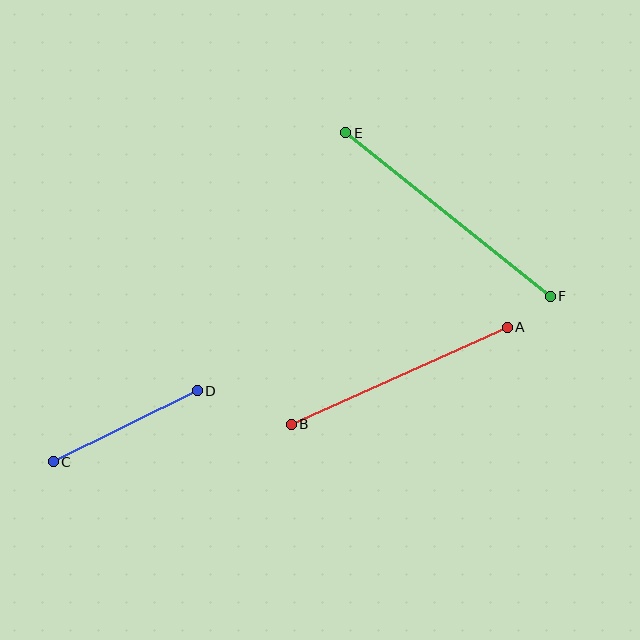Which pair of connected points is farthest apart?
Points E and F are farthest apart.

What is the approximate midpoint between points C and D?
The midpoint is at approximately (125, 426) pixels.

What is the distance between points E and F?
The distance is approximately 262 pixels.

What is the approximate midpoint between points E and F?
The midpoint is at approximately (448, 215) pixels.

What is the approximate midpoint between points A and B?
The midpoint is at approximately (399, 376) pixels.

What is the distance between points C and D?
The distance is approximately 160 pixels.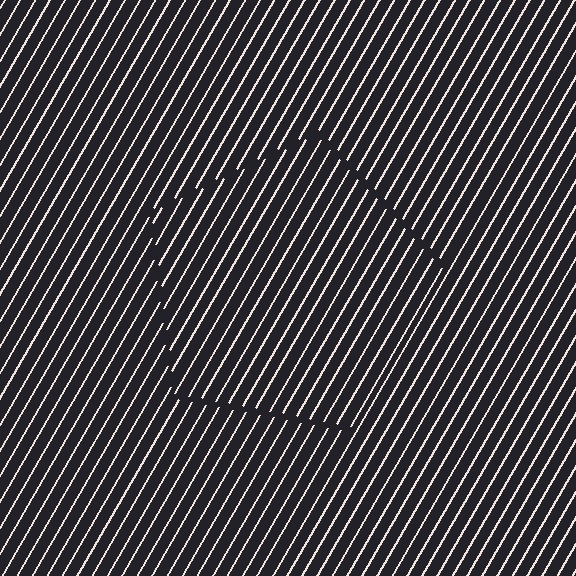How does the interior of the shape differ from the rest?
The interior of the shape contains the same grating, shifted by half a period — the contour is defined by the phase discontinuity where line-ends from the inner and outer gratings abut.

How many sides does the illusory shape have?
5 sides — the line-ends trace a pentagon.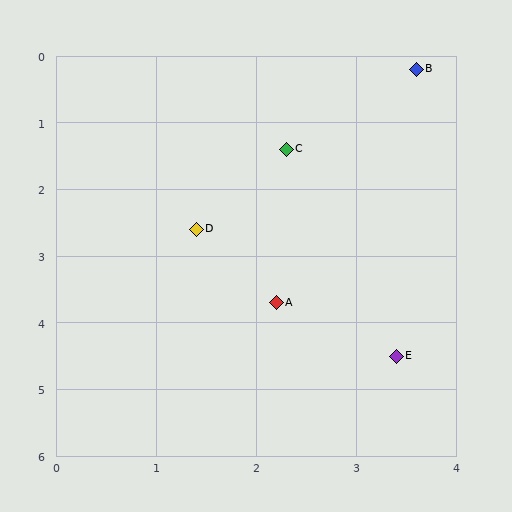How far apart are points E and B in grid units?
Points E and B are about 4.3 grid units apart.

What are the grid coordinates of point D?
Point D is at approximately (1.4, 2.6).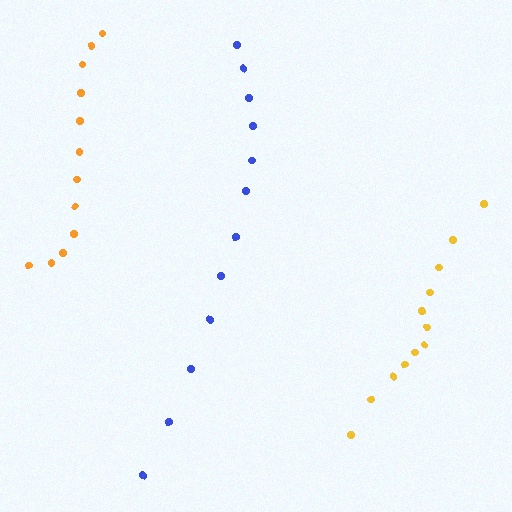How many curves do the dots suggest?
There are 3 distinct paths.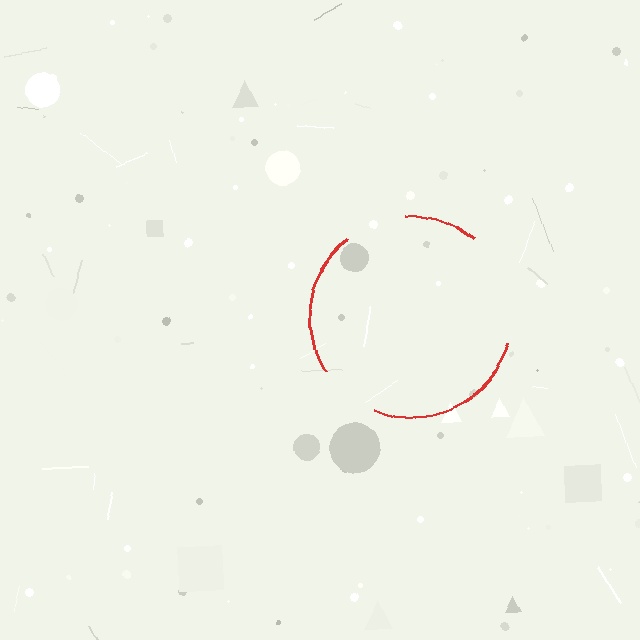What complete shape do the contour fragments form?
The contour fragments form a circle.